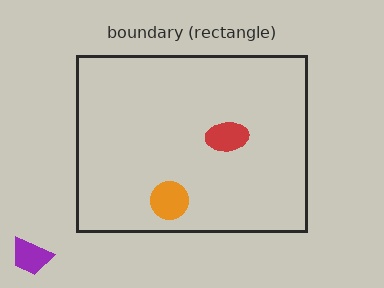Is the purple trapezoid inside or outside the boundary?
Outside.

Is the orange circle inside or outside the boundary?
Inside.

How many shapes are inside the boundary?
2 inside, 1 outside.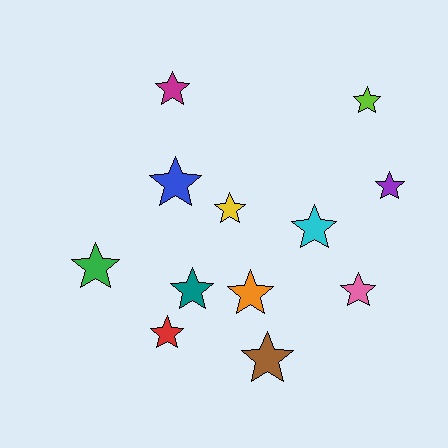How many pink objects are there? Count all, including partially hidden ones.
There is 1 pink object.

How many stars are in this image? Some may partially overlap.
There are 12 stars.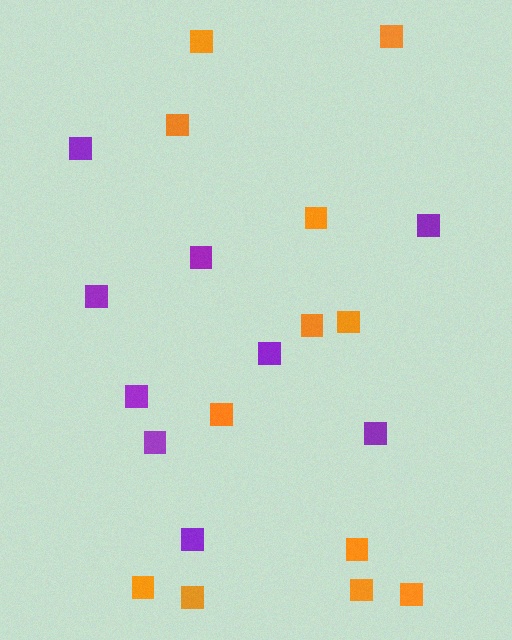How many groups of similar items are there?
There are 2 groups: one group of purple squares (9) and one group of orange squares (12).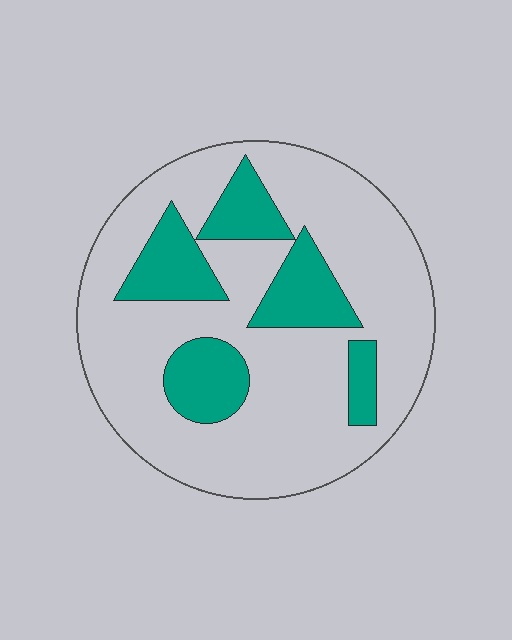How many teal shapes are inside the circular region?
5.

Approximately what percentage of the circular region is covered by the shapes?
Approximately 25%.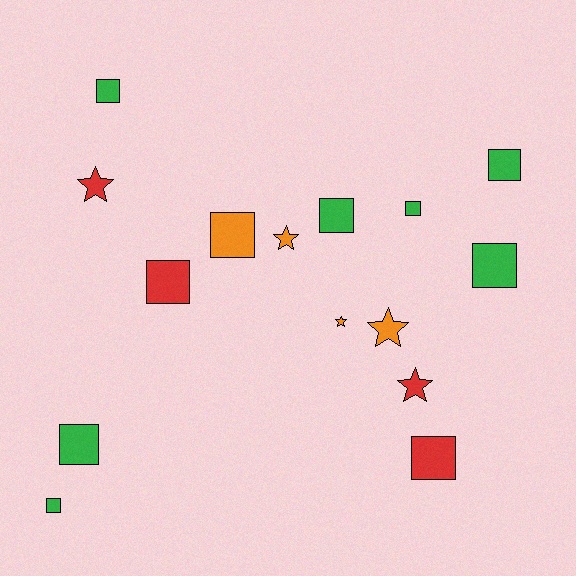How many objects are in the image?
There are 15 objects.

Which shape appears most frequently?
Square, with 10 objects.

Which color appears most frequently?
Green, with 7 objects.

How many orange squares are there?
There is 1 orange square.